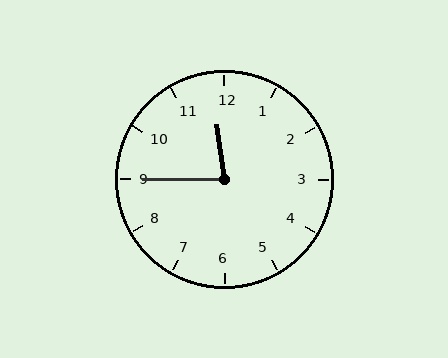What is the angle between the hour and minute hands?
Approximately 82 degrees.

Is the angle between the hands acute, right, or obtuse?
It is acute.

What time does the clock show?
11:45.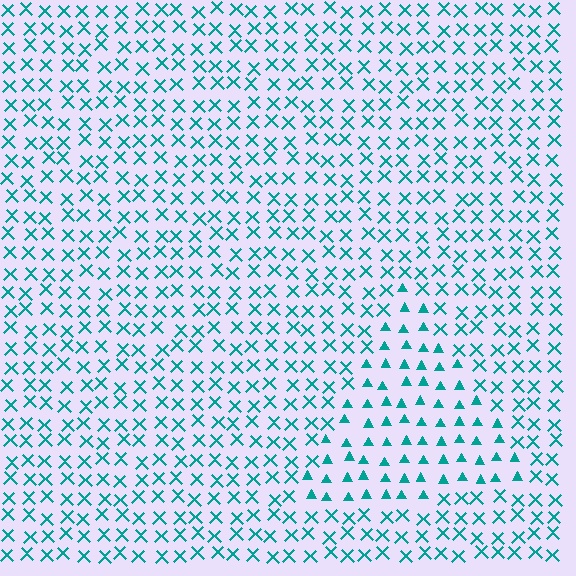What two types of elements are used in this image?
The image uses triangles inside the triangle region and X marks outside it.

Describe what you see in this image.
The image is filled with small teal elements arranged in a uniform grid. A triangle-shaped region contains triangles, while the surrounding area contains X marks. The boundary is defined purely by the change in element shape.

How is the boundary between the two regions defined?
The boundary is defined by a change in element shape: triangles inside vs. X marks outside. All elements share the same color and spacing.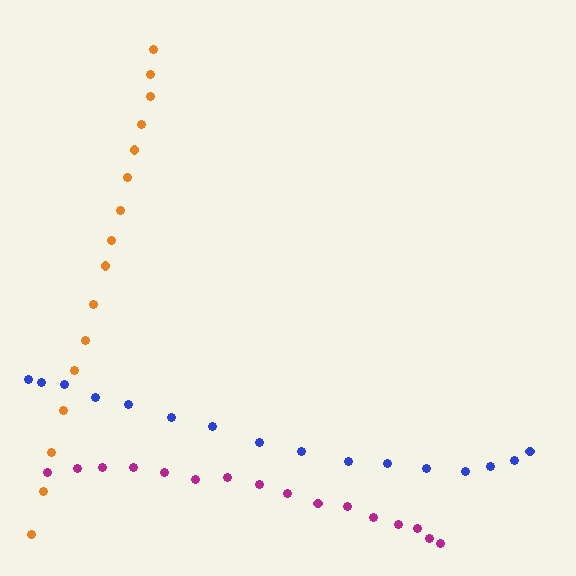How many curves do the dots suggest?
There are 3 distinct paths.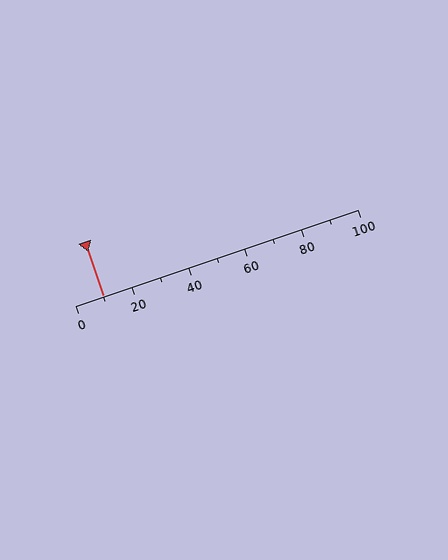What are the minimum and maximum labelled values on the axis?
The axis runs from 0 to 100.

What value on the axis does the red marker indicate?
The marker indicates approximately 10.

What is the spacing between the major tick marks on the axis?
The major ticks are spaced 20 apart.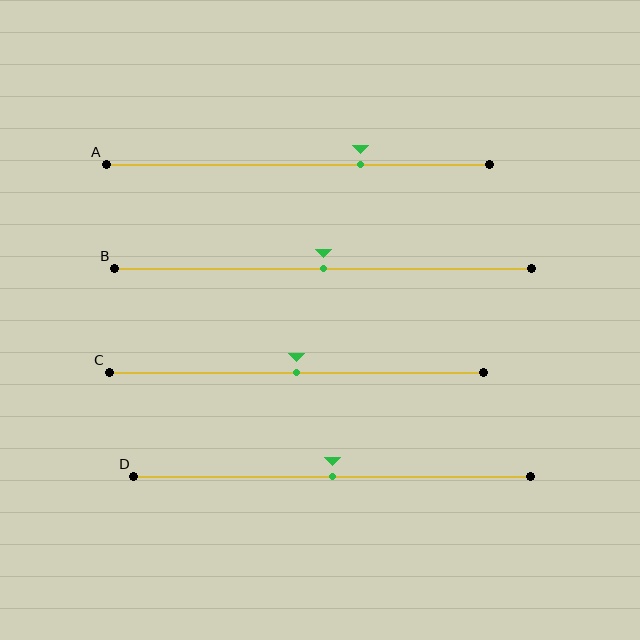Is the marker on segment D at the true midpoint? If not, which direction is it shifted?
Yes, the marker on segment D is at the true midpoint.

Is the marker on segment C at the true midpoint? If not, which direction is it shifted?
Yes, the marker on segment C is at the true midpoint.